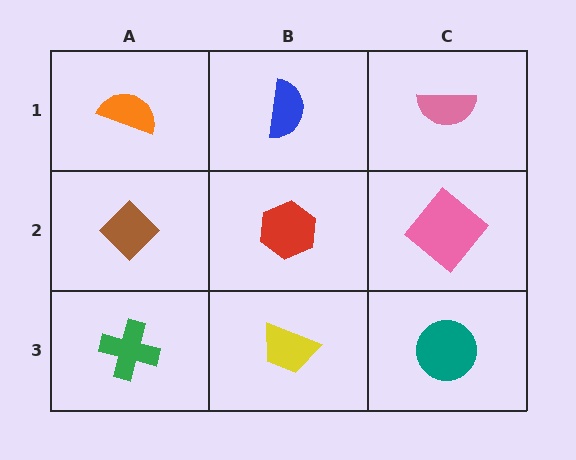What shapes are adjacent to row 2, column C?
A pink semicircle (row 1, column C), a teal circle (row 3, column C), a red hexagon (row 2, column B).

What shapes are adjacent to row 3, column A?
A brown diamond (row 2, column A), a yellow trapezoid (row 3, column B).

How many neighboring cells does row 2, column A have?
3.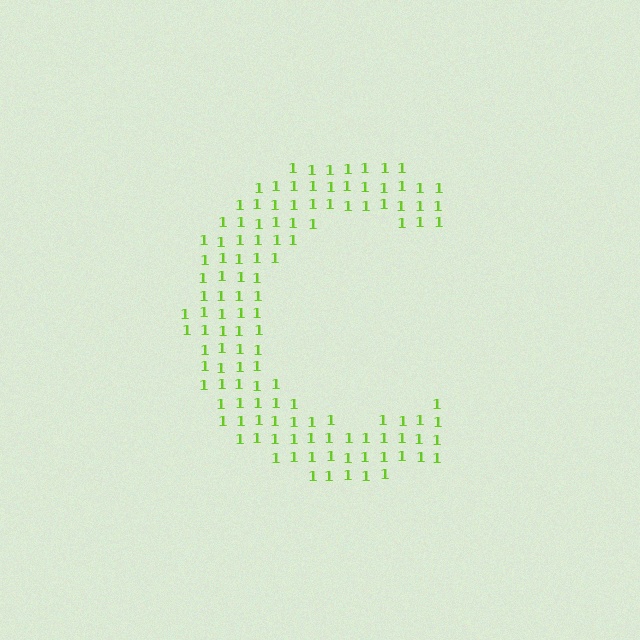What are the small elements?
The small elements are digit 1's.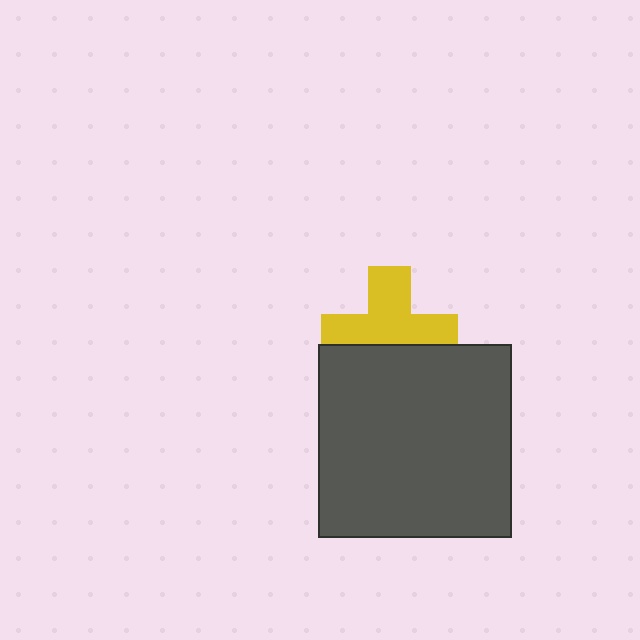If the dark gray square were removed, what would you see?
You would see the complete yellow cross.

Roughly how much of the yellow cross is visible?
About half of it is visible (roughly 62%).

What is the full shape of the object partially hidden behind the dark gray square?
The partially hidden object is a yellow cross.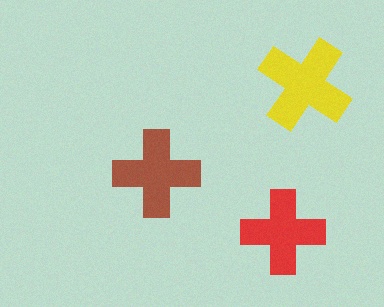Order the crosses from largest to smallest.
the yellow one, the brown one, the red one.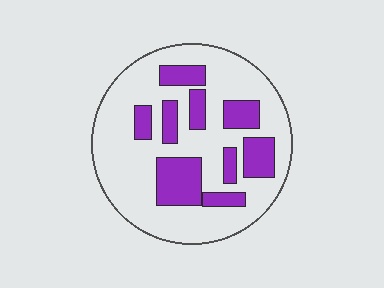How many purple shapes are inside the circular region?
9.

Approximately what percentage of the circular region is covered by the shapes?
Approximately 30%.